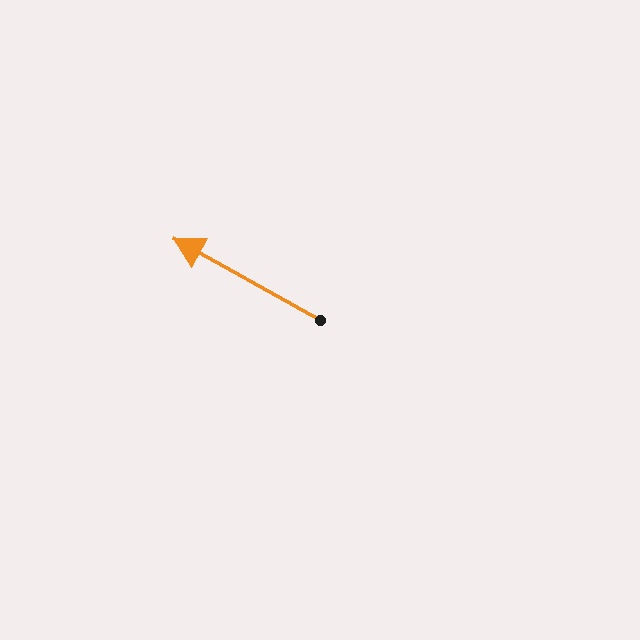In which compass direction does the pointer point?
Northwest.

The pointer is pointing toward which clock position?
Roughly 10 o'clock.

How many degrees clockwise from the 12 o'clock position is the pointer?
Approximately 299 degrees.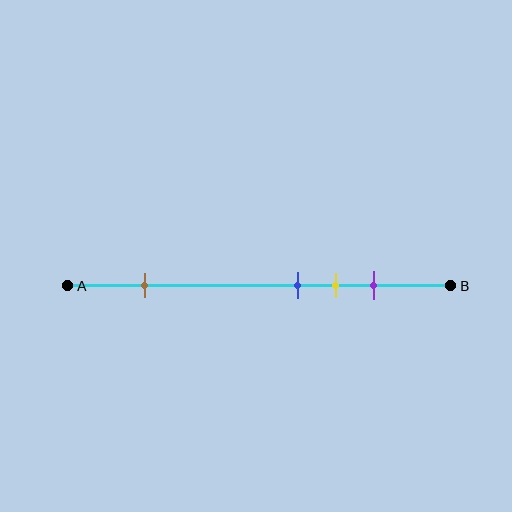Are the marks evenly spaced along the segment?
No, the marks are not evenly spaced.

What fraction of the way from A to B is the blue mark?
The blue mark is approximately 60% (0.6) of the way from A to B.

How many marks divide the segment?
There are 4 marks dividing the segment.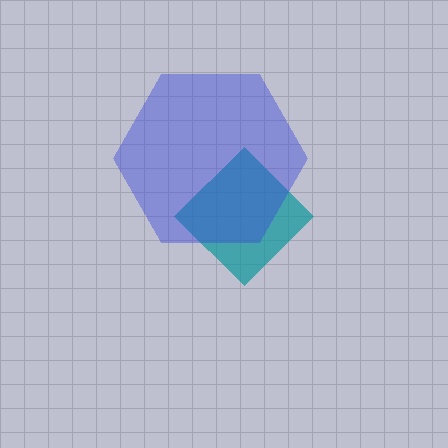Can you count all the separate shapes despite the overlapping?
Yes, there are 2 separate shapes.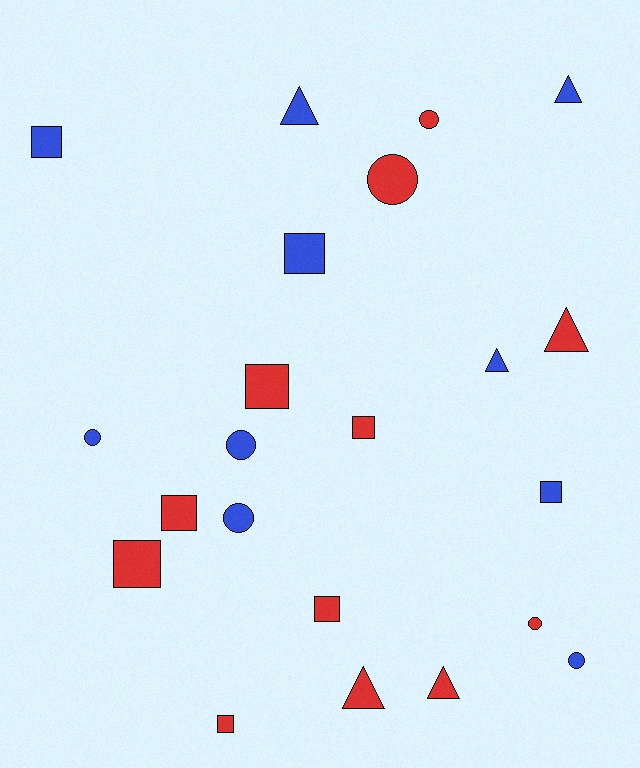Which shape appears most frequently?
Square, with 9 objects.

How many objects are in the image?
There are 22 objects.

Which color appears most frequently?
Red, with 12 objects.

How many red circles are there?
There are 3 red circles.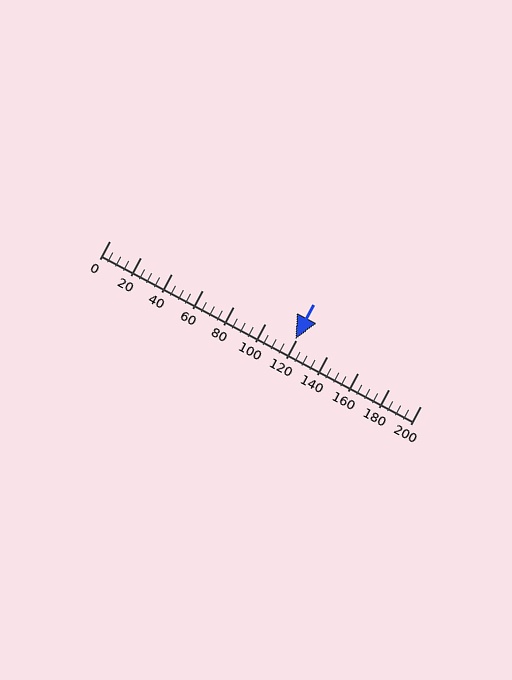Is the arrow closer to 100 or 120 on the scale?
The arrow is closer to 120.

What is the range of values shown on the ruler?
The ruler shows values from 0 to 200.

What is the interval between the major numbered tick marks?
The major tick marks are spaced 20 units apart.